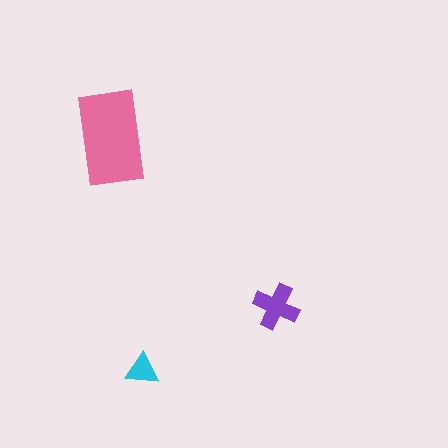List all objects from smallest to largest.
The cyan triangle, the purple cross, the pink rectangle.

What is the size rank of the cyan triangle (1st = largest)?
3rd.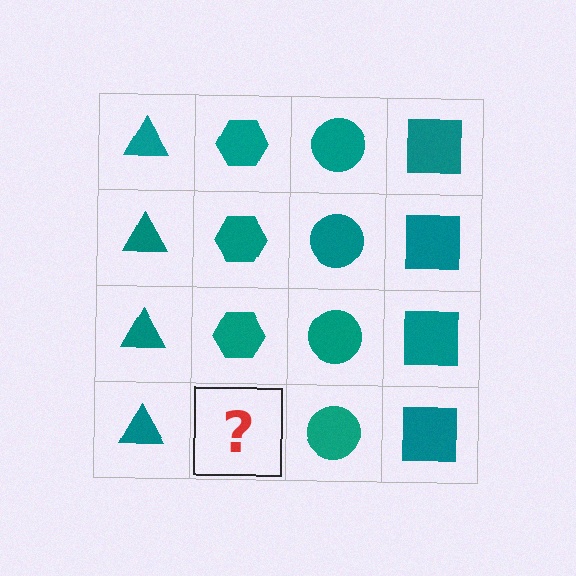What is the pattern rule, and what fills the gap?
The rule is that each column has a consistent shape. The gap should be filled with a teal hexagon.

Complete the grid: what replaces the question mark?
The question mark should be replaced with a teal hexagon.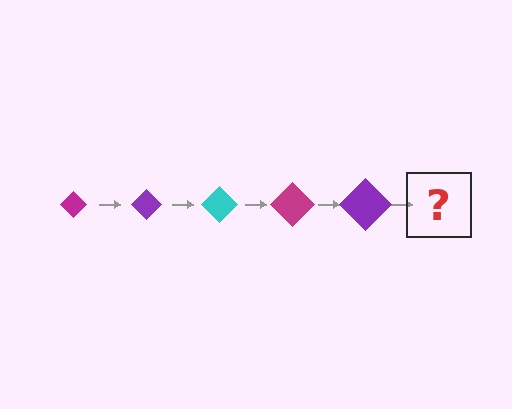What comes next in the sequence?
The next element should be a cyan diamond, larger than the previous one.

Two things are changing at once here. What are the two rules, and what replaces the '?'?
The two rules are that the diamond grows larger each step and the color cycles through magenta, purple, and cyan. The '?' should be a cyan diamond, larger than the previous one.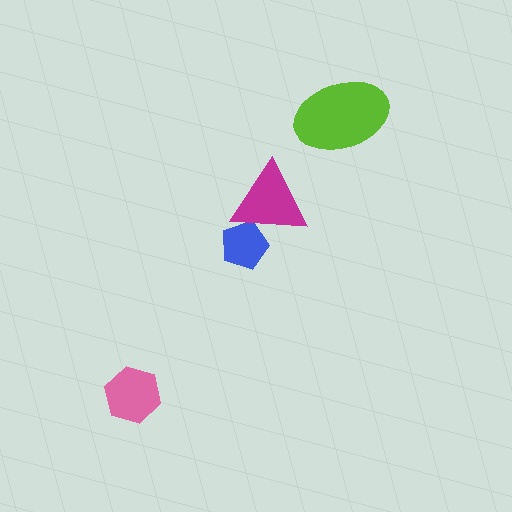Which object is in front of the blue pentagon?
The magenta triangle is in front of the blue pentagon.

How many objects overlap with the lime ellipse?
0 objects overlap with the lime ellipse.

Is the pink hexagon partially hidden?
No, no other shape covers it.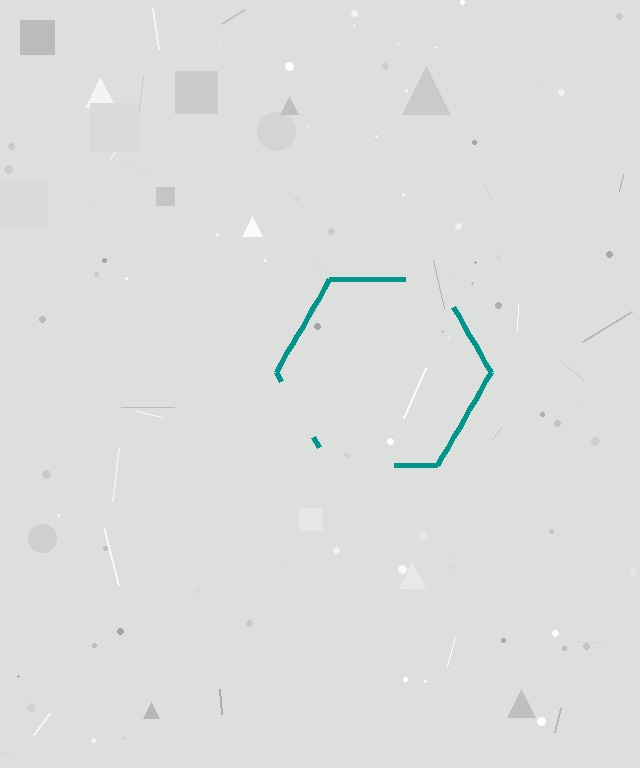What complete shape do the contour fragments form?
The contour fragments form a hexagon.